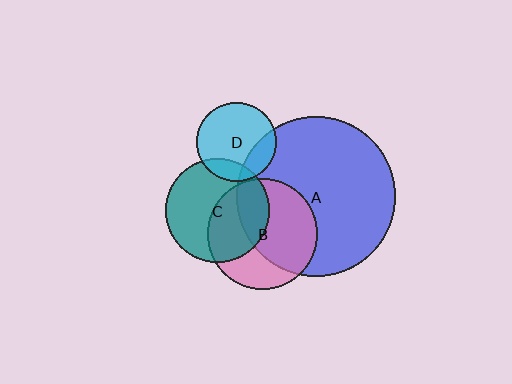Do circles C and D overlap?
Yes.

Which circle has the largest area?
Circle A (blue).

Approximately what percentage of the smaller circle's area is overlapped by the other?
Approximately 15%.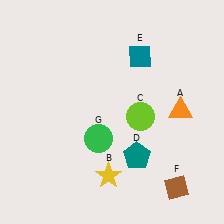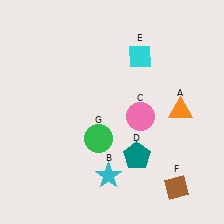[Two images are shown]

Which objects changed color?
B changed from yellow to cyan. C changed from lime to pink. E changed from teal to cyan.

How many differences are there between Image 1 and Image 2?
There are 3 differences between the two images.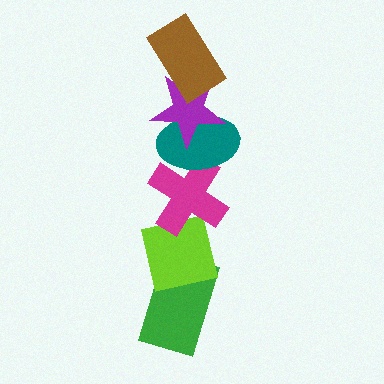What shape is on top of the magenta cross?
The teal ellipse is on top of the magenta cross.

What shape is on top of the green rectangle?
The lime square is on top of the green rectangle.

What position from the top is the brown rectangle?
The brown rectangle is 1st from the top.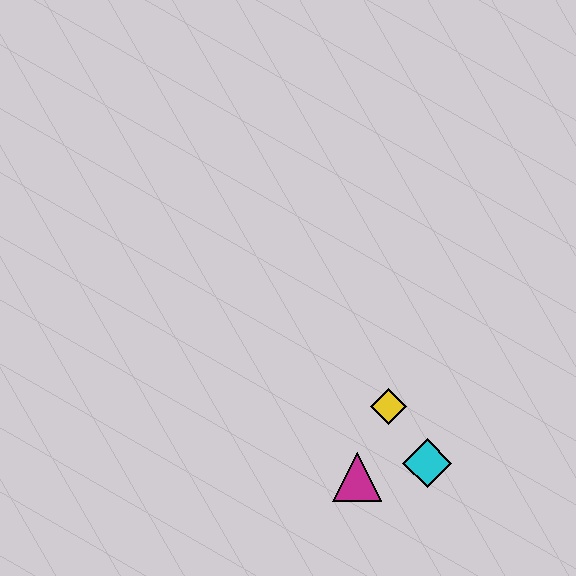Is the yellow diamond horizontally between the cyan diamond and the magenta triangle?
Yes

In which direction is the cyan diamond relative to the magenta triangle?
The cyan diamond is to the right of the magenta triangle.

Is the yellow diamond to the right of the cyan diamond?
No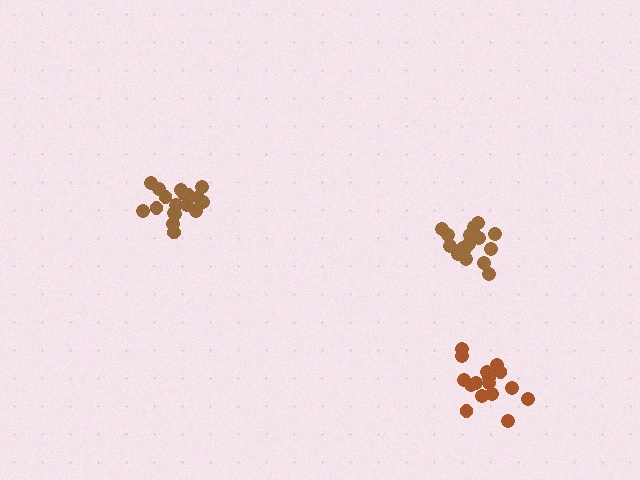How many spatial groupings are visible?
There are 3 spatial groupings.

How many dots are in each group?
Group 1: 18 dots, Group 2: 17 dots, Group 3: 18 dots (53 total).